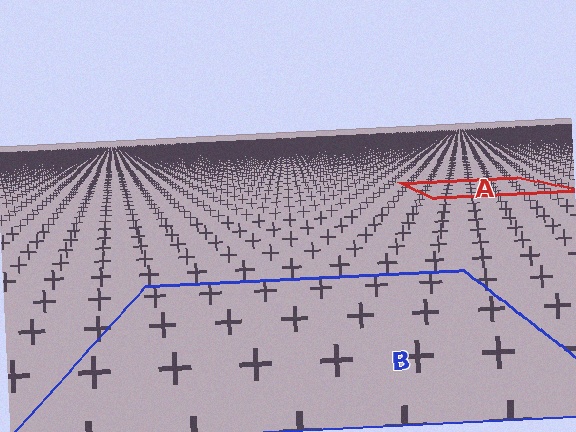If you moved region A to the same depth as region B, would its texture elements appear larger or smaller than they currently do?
They would appear larger. At a closer depth, the same texture elements are projected at a bigger on-screen size.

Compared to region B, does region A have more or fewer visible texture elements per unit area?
Region A has more texture elements per unit area — they are packed more densely because it is farther away.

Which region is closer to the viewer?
Region B is closer. The texture elements there are larger and more spread out.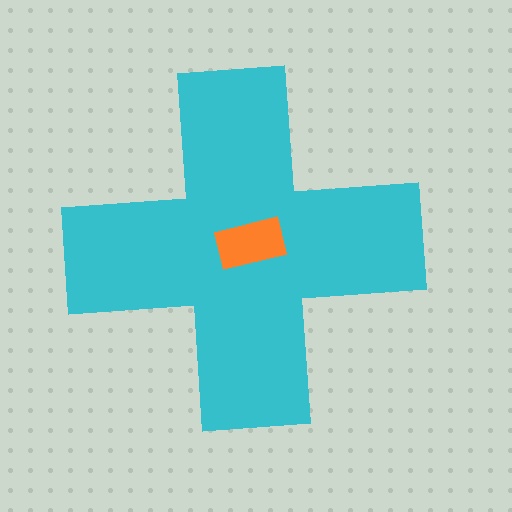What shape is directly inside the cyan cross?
The orange rectangle.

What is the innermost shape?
The orange rectangle.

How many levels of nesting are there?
2.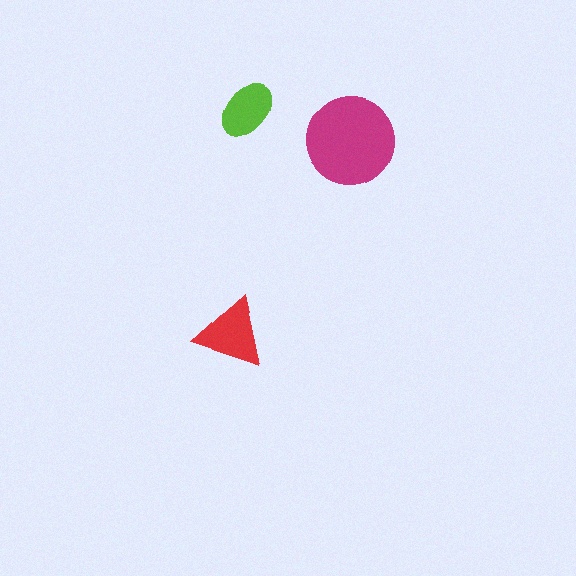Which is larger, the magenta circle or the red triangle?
The magenta circle.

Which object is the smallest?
The lime ellipse.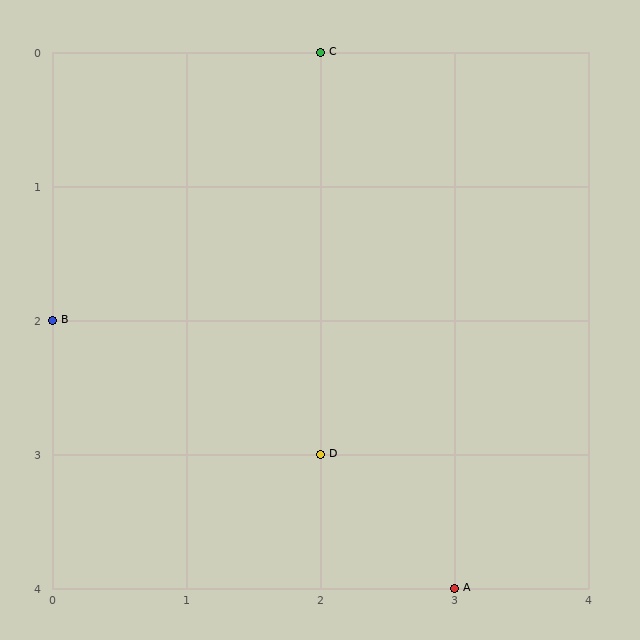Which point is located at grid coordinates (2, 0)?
Point C is at (2, 0).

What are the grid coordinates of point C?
Point C is at grid coordinates (2, 0).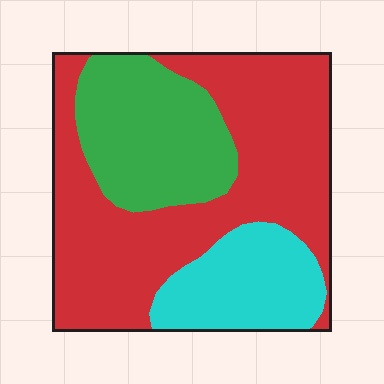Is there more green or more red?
Red.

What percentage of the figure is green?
Green takes up between a quarter and a half of the figure.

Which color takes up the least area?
Cyan, at roughly 20%.